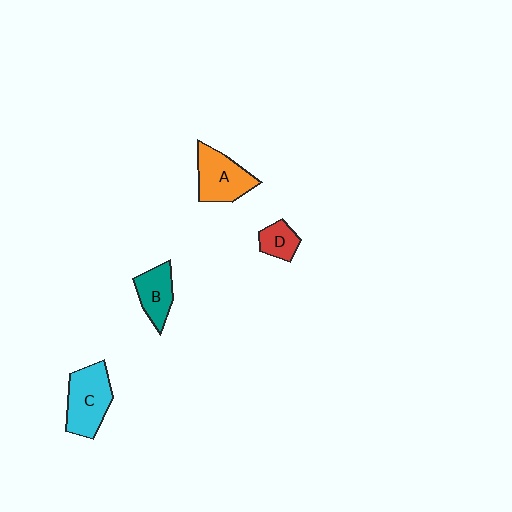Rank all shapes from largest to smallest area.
From largest to smallest: C (cyan), A (orange), B (teal), D (red).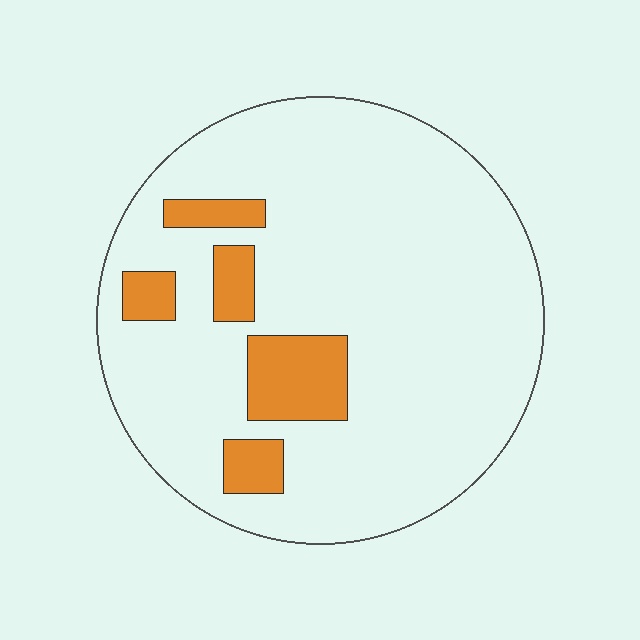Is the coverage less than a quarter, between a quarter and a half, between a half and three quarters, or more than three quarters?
Less than a quarter.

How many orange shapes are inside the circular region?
5.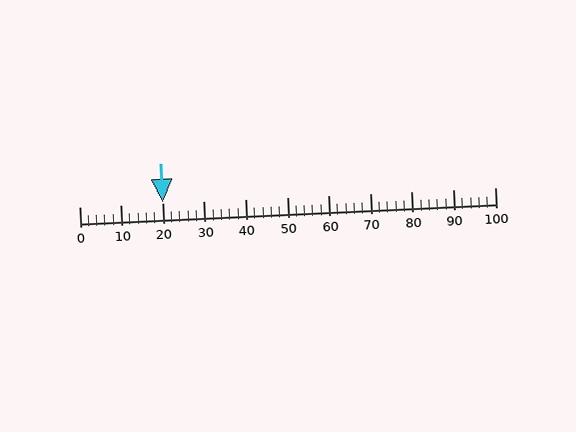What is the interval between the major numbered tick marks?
The major tick marks are spaced 10 units apart.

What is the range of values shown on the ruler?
The ruler shows values from 0 to 100.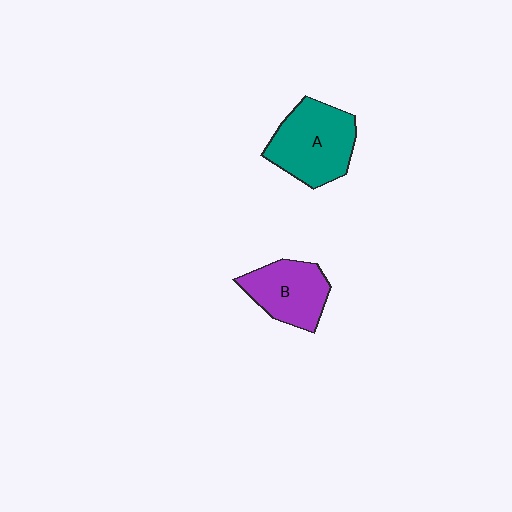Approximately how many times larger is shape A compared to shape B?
Approximately 1.3 times.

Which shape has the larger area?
Shape A (teal).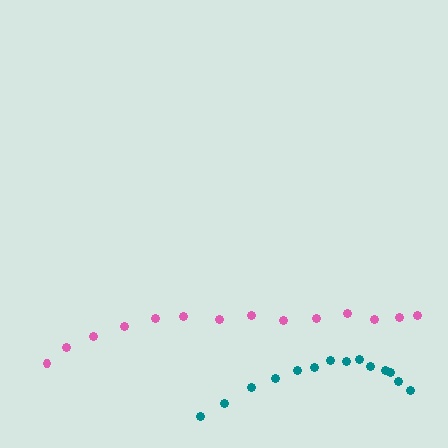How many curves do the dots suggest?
There are 2 distinct paths.